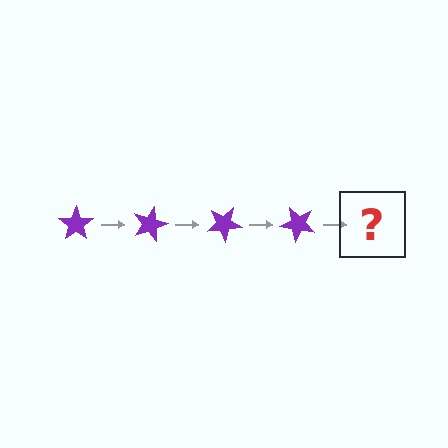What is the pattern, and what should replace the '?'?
The pattern is that the star rotates 15 degrees each step. The '?' should be a purple star rotated 60 degrees.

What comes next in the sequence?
The next element should be a purple star rotated 60 degrees.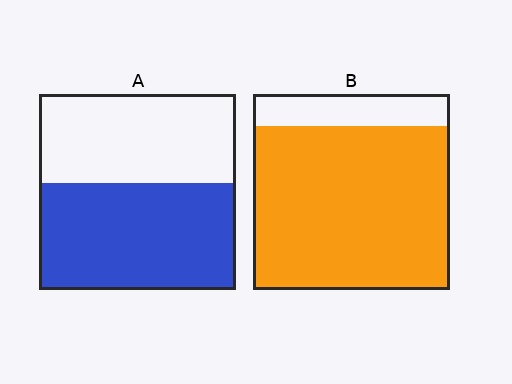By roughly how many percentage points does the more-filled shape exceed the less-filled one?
By roughly 30 percentage points (B over A).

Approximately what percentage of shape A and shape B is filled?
A is approximately 55% and B is approximately 85%.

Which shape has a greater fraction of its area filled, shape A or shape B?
Shape B.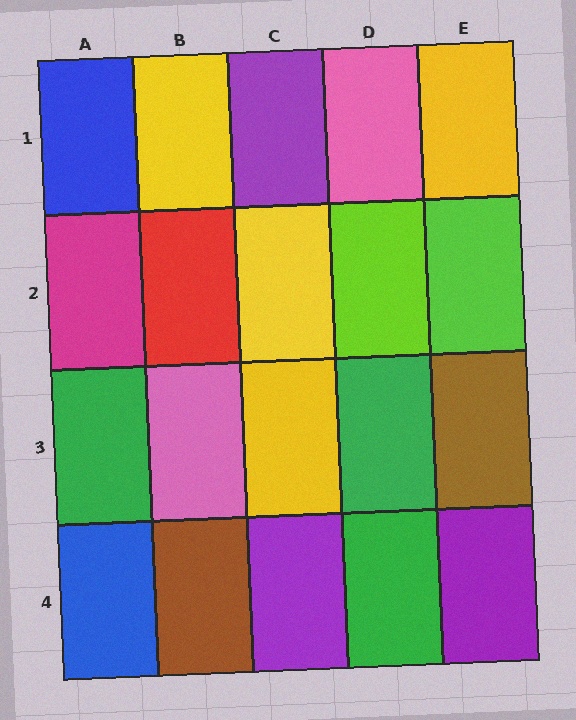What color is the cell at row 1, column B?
Yellow.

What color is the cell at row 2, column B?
Red.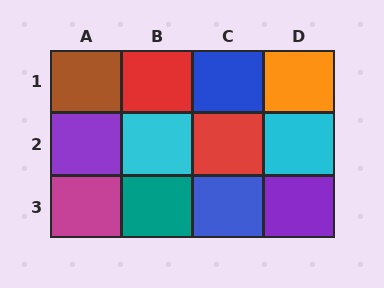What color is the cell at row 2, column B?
Cyan.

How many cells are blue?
2 cells are blue.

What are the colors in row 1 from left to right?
Brown, red, blue, orange.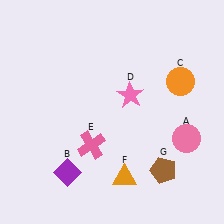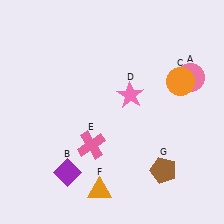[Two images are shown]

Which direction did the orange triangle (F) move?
The orange triangle (F) moved left.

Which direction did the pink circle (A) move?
The pink circle (A) moved up.